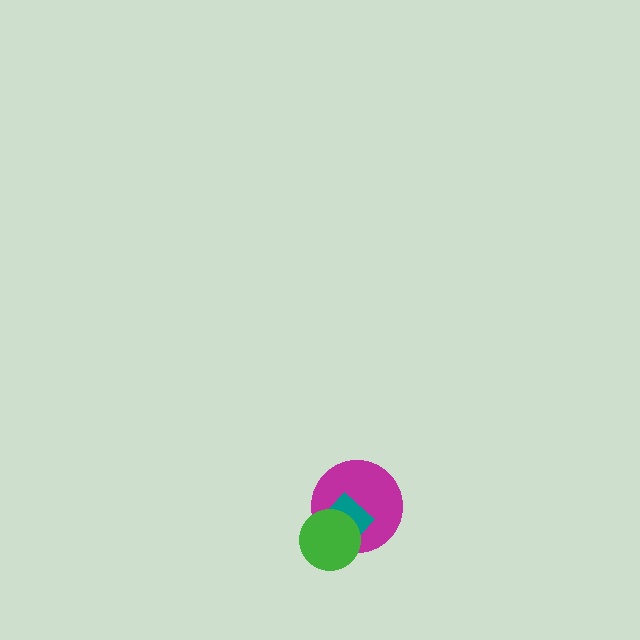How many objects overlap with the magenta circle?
2 objects overlap with the magenta circle.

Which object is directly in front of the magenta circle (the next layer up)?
The teal diamond is directly in front of the magenta circle.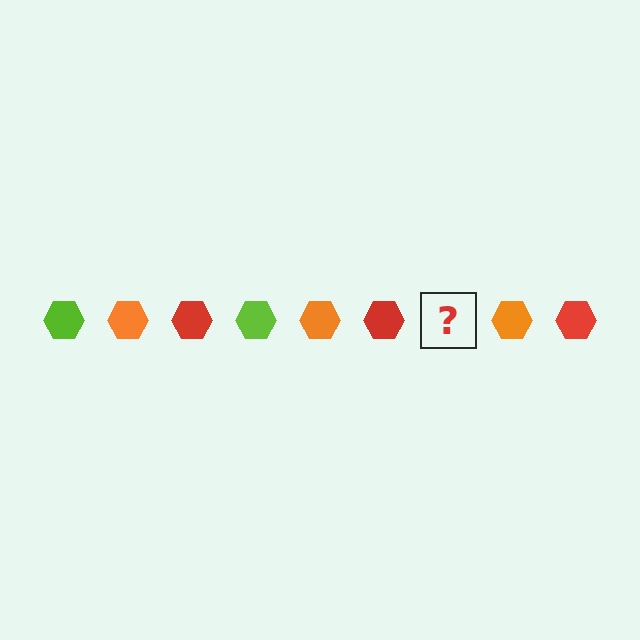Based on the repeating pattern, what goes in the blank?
The blank should be a lime hexagon.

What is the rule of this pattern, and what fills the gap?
The rule is that the pattern cycles through lime, orange, red hexagons. The gap should be filled with a lime hexagon.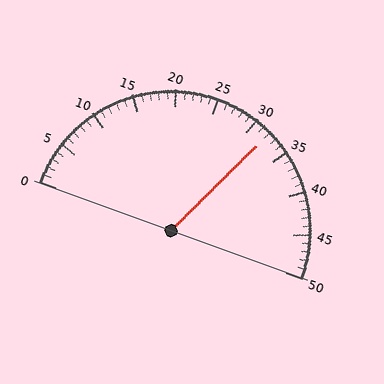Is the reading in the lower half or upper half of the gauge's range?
The reading is in the upper half of the range (0 to 50).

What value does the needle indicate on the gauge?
The needle indicates approximately 32.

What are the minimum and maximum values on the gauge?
The gauge ranges from 0 to 50.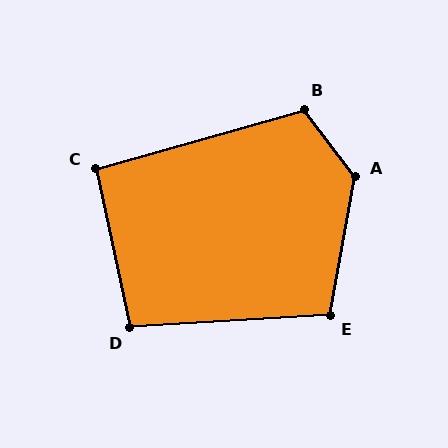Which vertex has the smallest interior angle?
C, at approximately 94 degrees.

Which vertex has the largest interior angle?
A, at approximately 132 degrees.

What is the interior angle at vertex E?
Approximately 104 degrees (obtuse).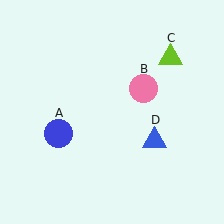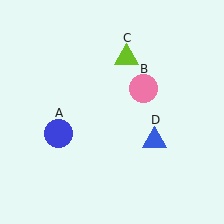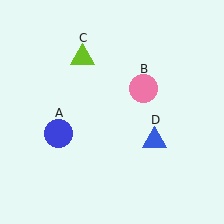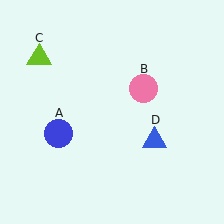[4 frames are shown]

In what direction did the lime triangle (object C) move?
The lime triangle (object C) moved left.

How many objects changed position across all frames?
1 object changed position: lime triangle (object C).